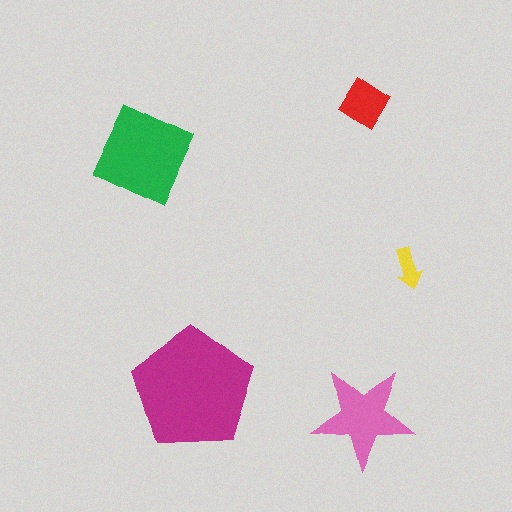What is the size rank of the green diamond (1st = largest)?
2nd.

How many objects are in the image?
There are 5 objects in the image.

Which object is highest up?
The red diamond is topmost.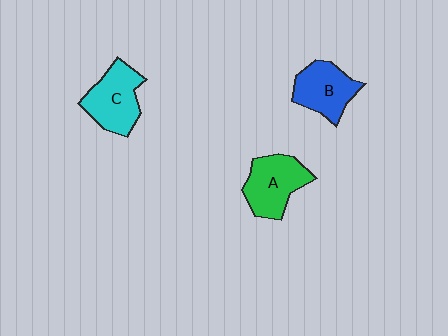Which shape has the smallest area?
Shape B (blue).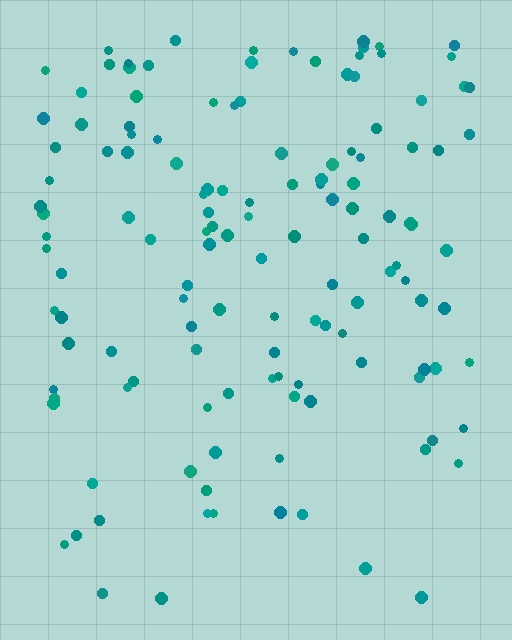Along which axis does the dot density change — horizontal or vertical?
Vertical.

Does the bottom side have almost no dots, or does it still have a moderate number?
Still a moderate number, just noticeably fewer than the top.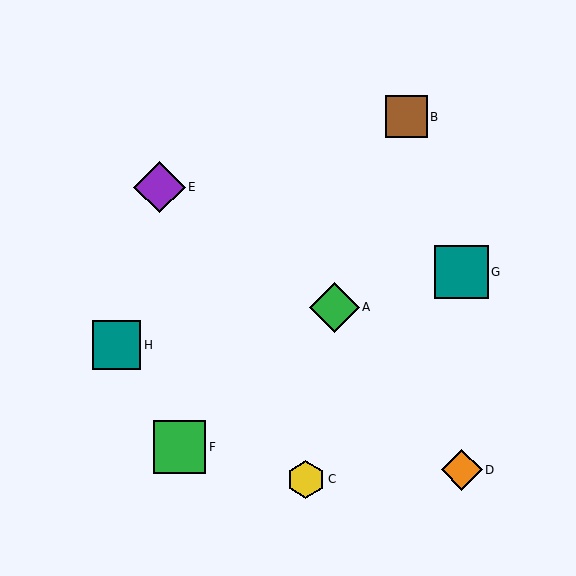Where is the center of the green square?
The center of the green square is at (180, 447).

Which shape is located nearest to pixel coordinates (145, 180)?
The purple diamond (labeled E) at (159, 187) is nearest to that location.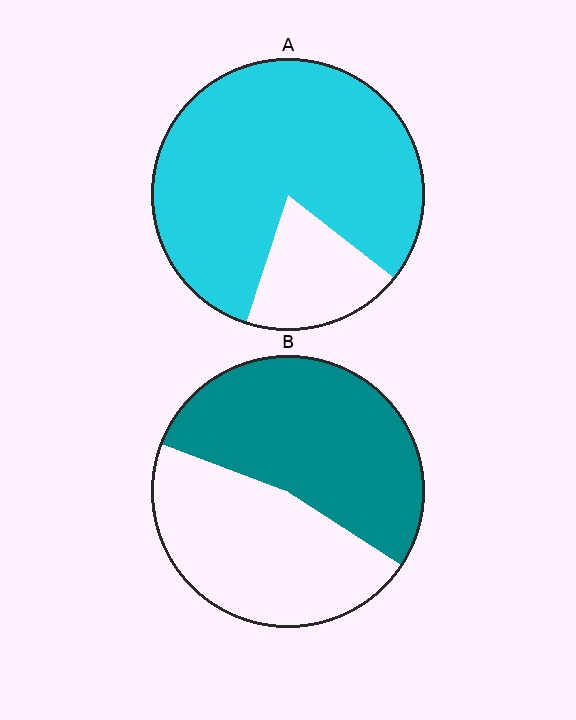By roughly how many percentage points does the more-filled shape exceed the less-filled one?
By roughly 25 percentage points (A over B).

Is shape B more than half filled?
Roughly half.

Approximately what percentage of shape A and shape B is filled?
A is approximately 80% and B is approximately 55%.